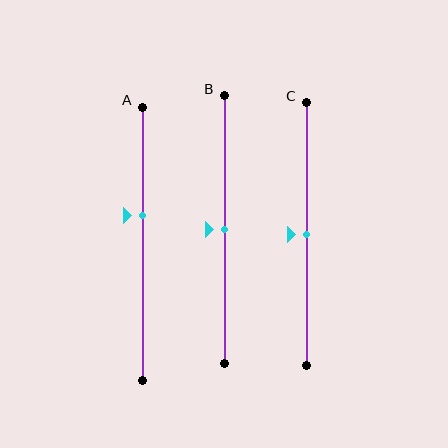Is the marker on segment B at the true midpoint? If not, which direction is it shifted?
Yes, the marker on segment B is at the true midpoint.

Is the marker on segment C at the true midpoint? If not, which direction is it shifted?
Yes, the marker on segment C is at the true midpoint.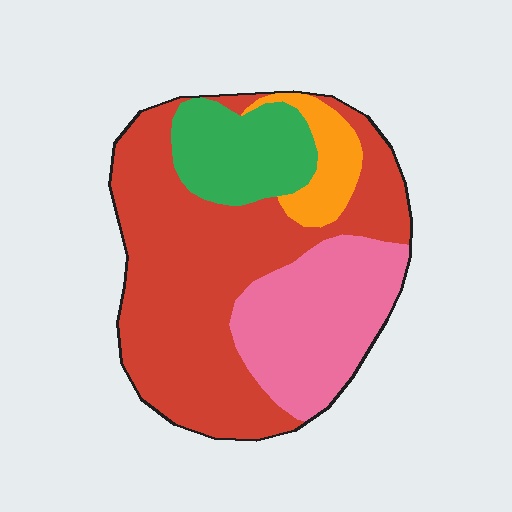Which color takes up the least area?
Orange, at roughly 10%.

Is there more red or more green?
Red.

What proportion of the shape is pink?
Pink covers 25% of the shape.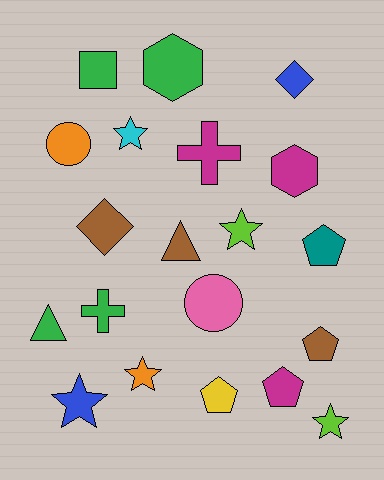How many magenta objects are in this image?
There are 3 magenta objects.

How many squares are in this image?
There is 1 square.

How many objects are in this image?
There are 20 objects.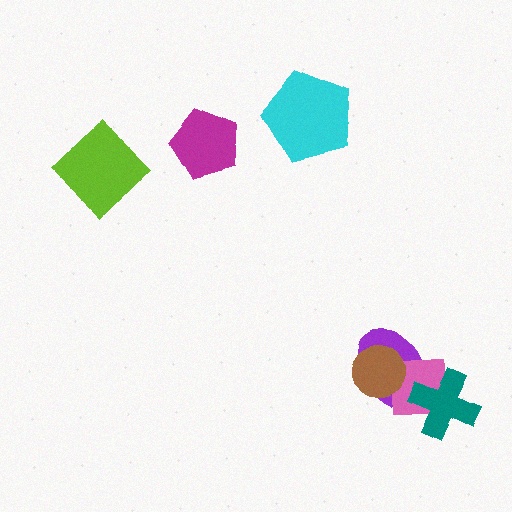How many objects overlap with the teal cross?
2 objects overlap with the teal cross.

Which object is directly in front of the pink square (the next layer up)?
The teal cross is directly in front of the pink square.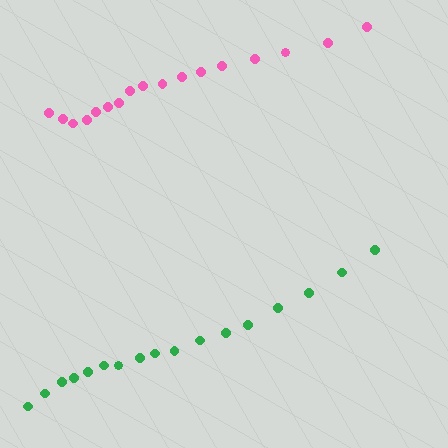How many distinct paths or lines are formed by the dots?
There are 2 distinct paths.